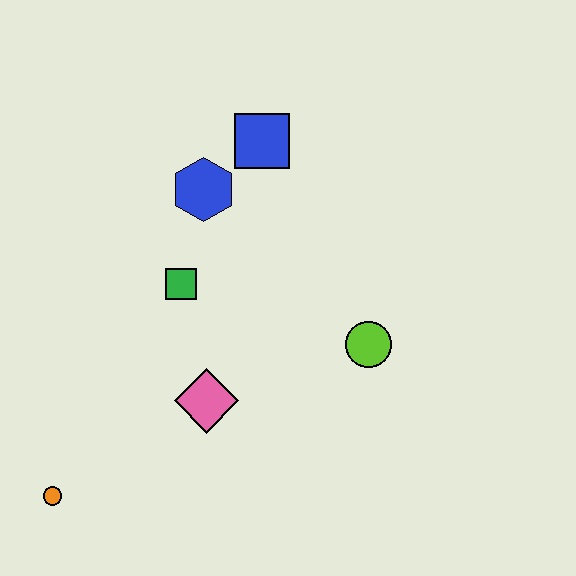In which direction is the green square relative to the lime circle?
The green square is to the left of the lime circle.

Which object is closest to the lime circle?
The pink diamond is closest to the lime circle.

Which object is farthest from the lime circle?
The orange circle is farthest from the lime circle.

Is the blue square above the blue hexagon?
Yes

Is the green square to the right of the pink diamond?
No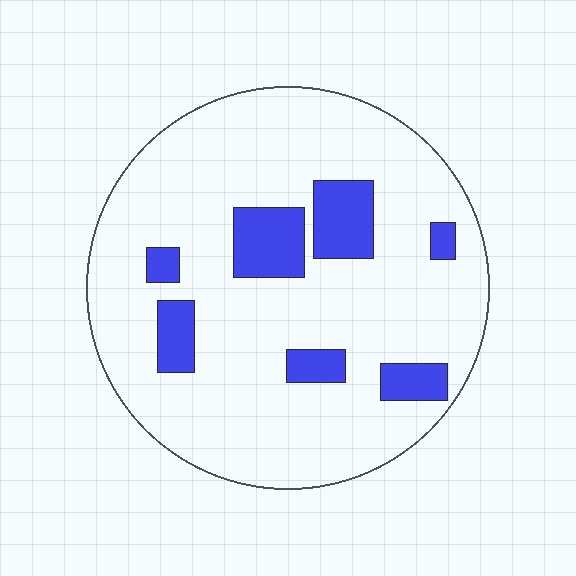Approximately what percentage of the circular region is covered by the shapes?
Approximately 15%.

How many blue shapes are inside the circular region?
7.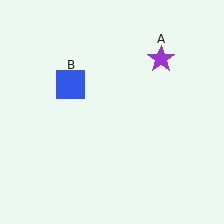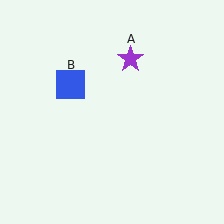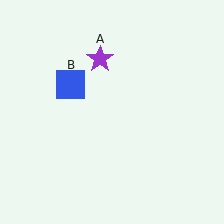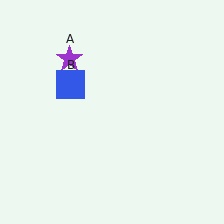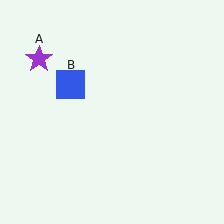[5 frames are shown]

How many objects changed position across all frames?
1 object changed position: purple star (object A).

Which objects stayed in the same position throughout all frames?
Blue square (object B) remained stationary.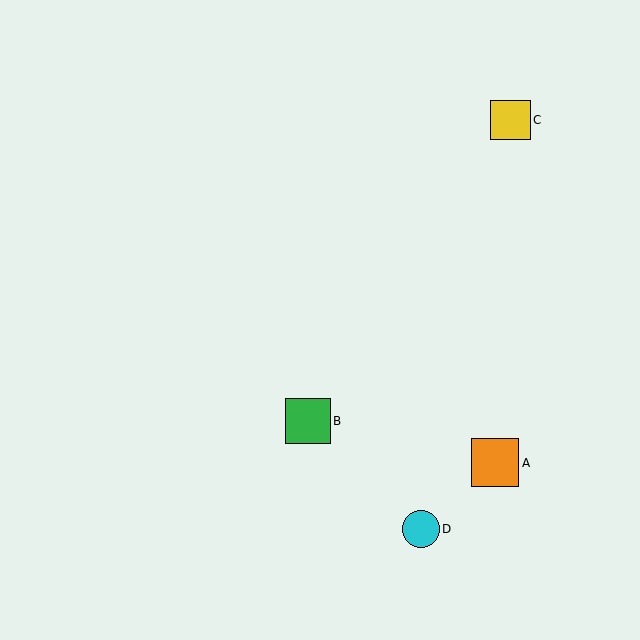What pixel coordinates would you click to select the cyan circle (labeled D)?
Click at (421, 529) to select the cyan circle D.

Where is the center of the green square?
The center of the green square is at (308, 421).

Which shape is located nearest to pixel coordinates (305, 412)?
The green square (labeled B) at (308, 421) is nearest to that location.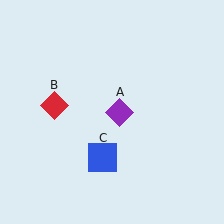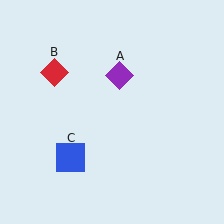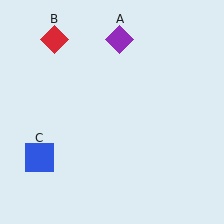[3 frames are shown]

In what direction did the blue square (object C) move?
The blue square (object C) moved left.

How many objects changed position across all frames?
3 objects changed position: purple diamond (object A), red diamond (object B), blue square (object C).